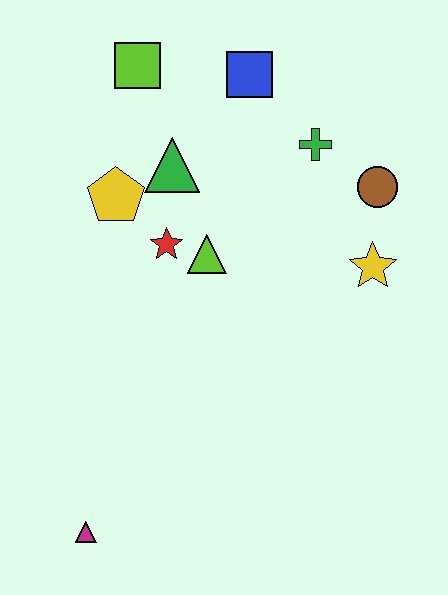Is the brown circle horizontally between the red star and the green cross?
No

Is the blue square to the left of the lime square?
No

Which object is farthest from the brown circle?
The magenta triangle is farthest from the brown circle.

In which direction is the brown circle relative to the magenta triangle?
The brown circle is above the magenta triangle.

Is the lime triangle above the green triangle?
No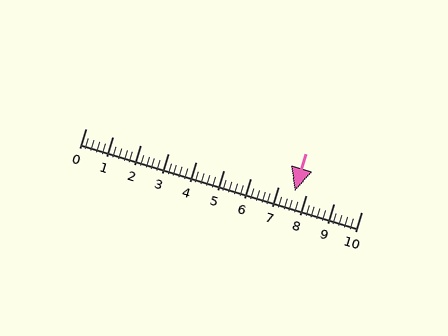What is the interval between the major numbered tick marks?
The major tick marks are spaced 1 units apart.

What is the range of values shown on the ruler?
The ruler shows values from 0 to 10.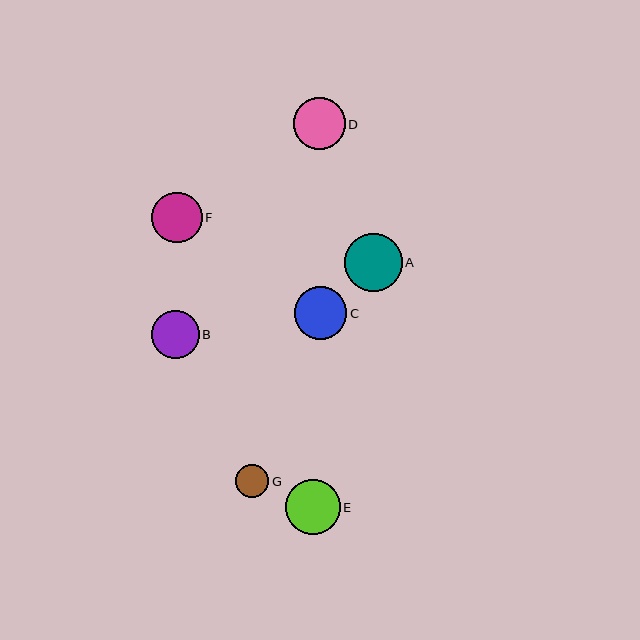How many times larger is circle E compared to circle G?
Circle E is approximately 1.7 times the size of circle G.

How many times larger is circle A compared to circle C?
Circle A is approximately 1.1 times the size of circle C.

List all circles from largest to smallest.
From largest to smallest: A, E, C, D, F, B, G.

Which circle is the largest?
Circle A is the largest with a size of approximately 58 pixels.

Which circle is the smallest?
Circle G is the smallest with a size of approximately 33 pixels.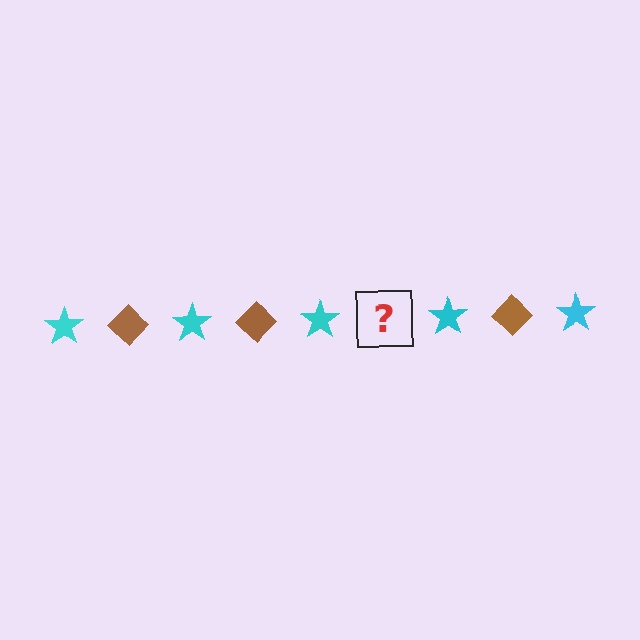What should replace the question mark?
The question mark should be replaced with a brown diamond.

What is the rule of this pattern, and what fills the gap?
The rule is that the pattern alternates between cyan star and brown diamond. The gap should be filled with a brown diamond.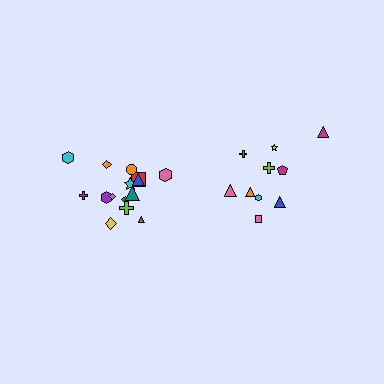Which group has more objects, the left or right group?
The left group.